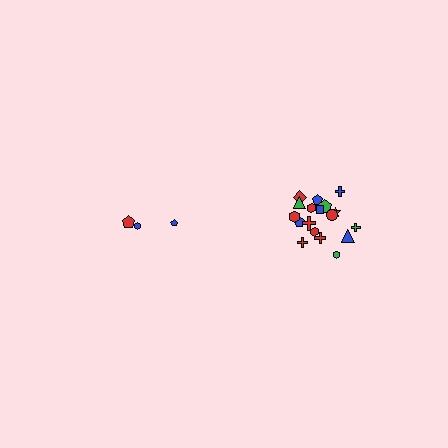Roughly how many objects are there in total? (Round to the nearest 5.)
Roughly 20 objects in total.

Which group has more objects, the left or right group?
The right group.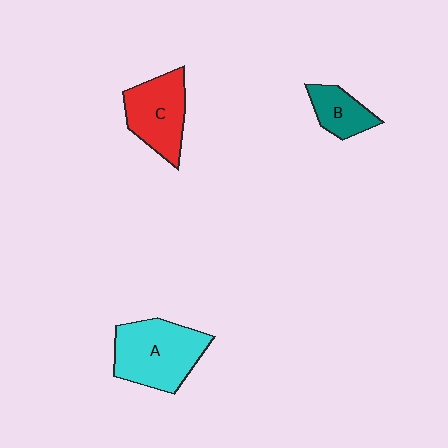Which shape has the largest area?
Shape A (cyan).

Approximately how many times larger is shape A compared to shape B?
Approximately 2.2 times.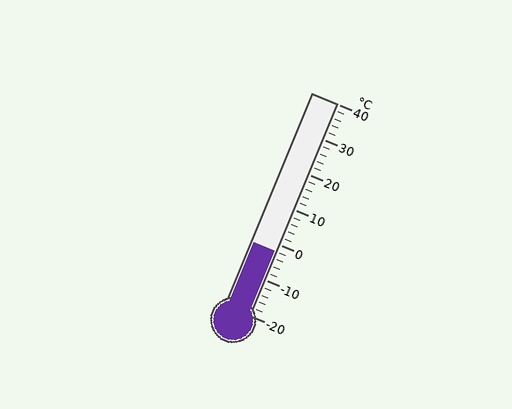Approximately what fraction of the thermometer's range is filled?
The thermometer is filled to approximately 30% of its range.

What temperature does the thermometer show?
The thermometer shows approximately -2°C.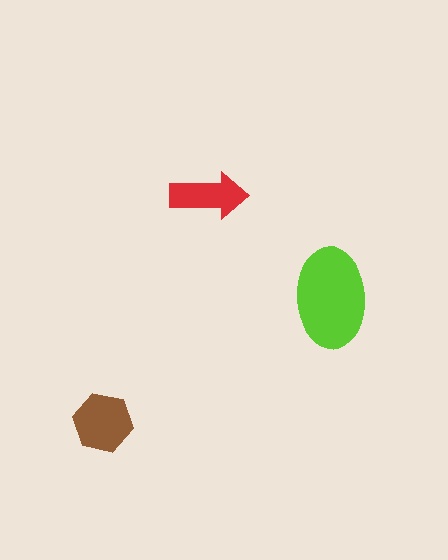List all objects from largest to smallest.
The lime ellipse, the brown hexagon, the red arrow.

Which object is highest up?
The red arrow is topmost.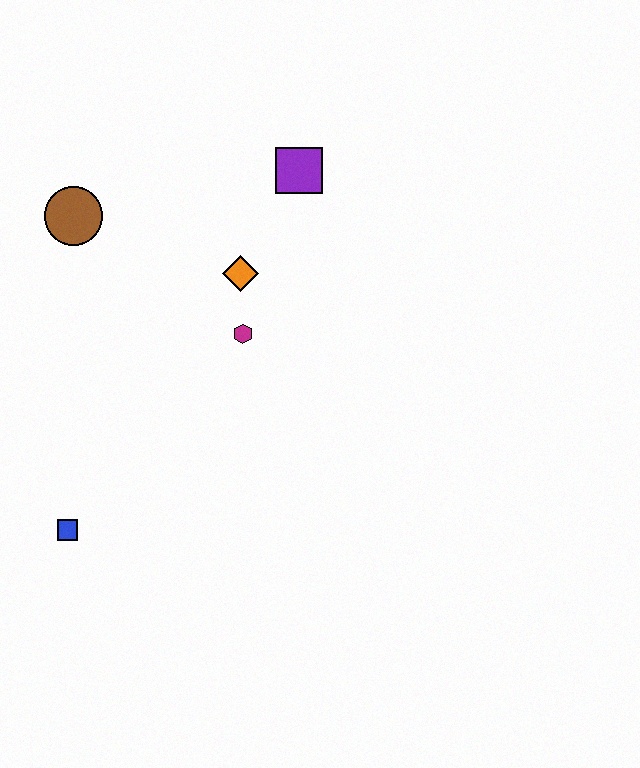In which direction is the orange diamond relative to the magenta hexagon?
The orange diamond is above the magenta hexagon.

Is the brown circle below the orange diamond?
No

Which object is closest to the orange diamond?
The magenta hexagon is closest to the orange diamond.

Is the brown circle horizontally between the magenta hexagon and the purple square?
No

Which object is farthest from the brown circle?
The blue square is farthest from the brown circle.